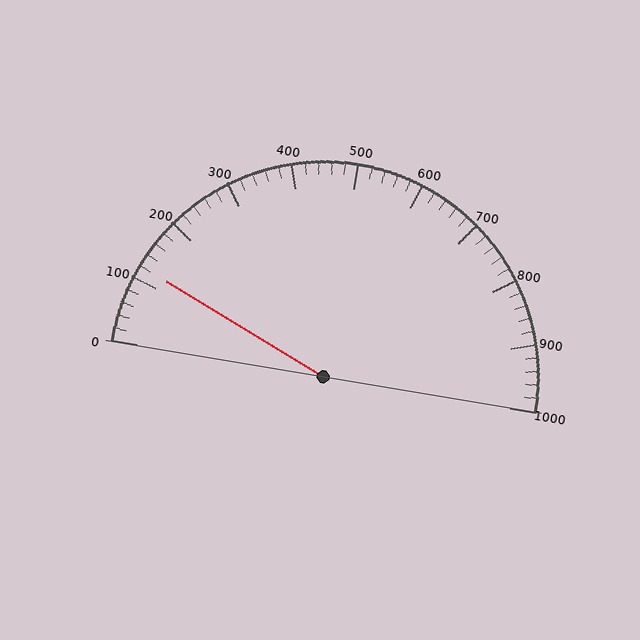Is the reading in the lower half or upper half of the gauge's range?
The reading is in the lower half of the range (0 to 1000).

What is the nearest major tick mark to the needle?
The nearest major tick mark is 100.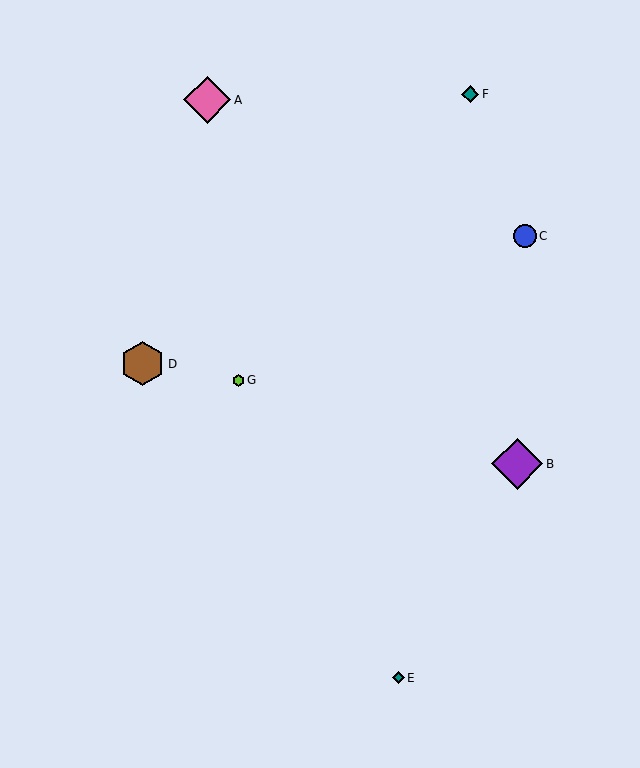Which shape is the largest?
The purple diamond (labeled B) is the largest.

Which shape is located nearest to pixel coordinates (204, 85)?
The pink diamond (labeled A) at (207, 100) is nearest to that location.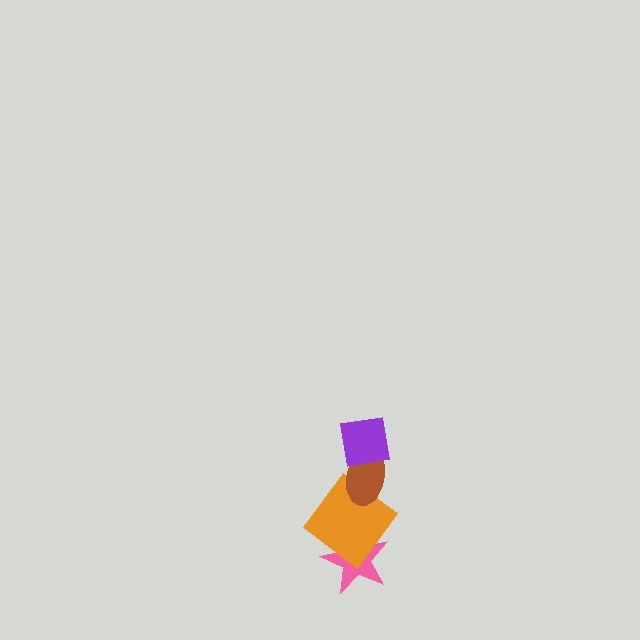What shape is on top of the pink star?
The orange diamond is on top of the pink star.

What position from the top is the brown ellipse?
The brown ellipse is 2nd from the top.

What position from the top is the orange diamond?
The orange diamond is 3rd from the top.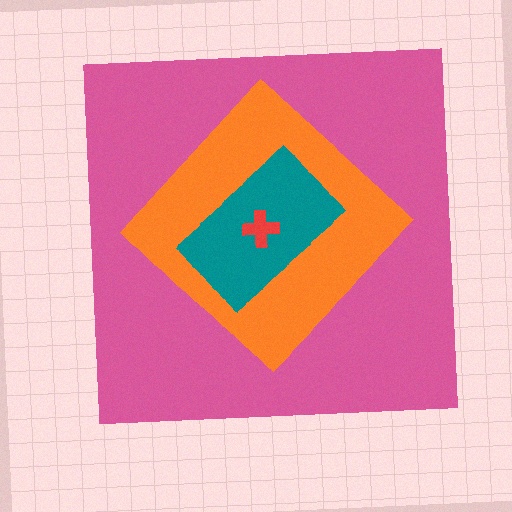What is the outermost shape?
The pink square.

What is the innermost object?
The red cross.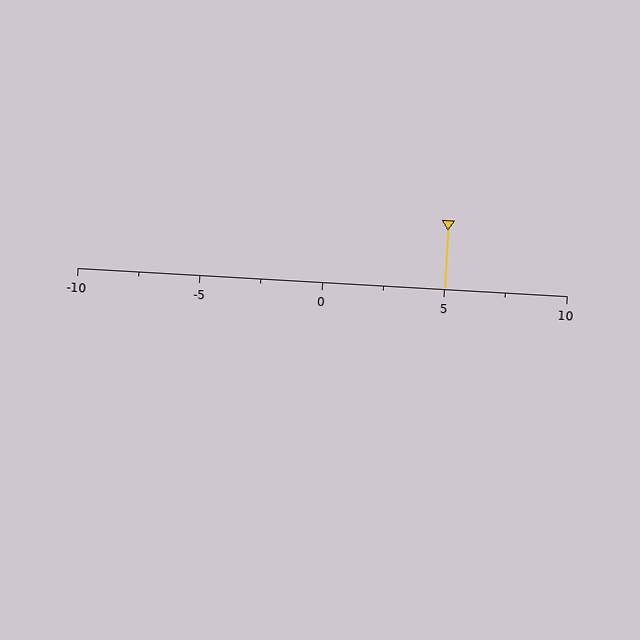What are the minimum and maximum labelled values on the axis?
The axis runs from -10 to 10.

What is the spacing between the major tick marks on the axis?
The major ticks are spaced 5 apart.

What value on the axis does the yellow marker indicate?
The marker indicates approximately 5.